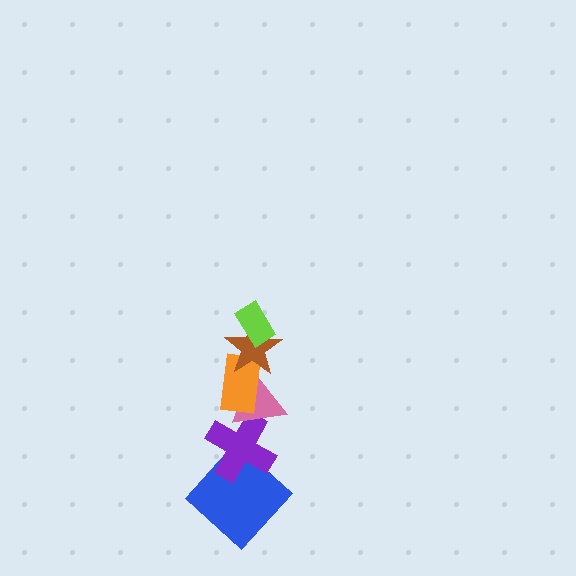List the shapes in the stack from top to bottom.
From top to bottom: the lime rectangle, the brown star, the orange rectangle, the pink triangle, the purple cross, the blue diamond.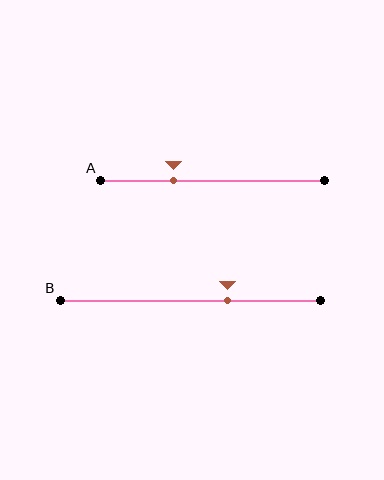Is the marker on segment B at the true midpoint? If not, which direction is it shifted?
No, the marker on segment B is shifted to the right by about 14% of the segment length.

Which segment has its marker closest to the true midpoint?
Segment B has its marker closest to the true midpoint.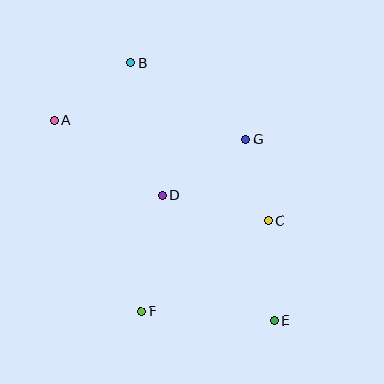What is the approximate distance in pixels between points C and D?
The distance between C and D is approximately 109 pixels.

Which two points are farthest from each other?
Points A and E are farthest from each other.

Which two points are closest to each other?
Points C and G are closest to each other.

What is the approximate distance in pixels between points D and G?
The distance between D and G is approximately 100 pixels.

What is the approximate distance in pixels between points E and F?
The distance between E and F is approximately 133 pixels.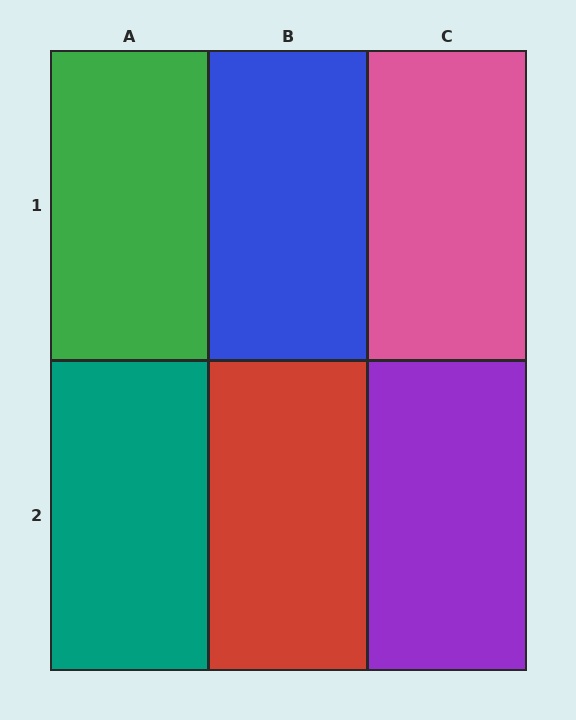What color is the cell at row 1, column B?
Blue.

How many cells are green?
1 cell is green.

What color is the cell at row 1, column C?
Pink.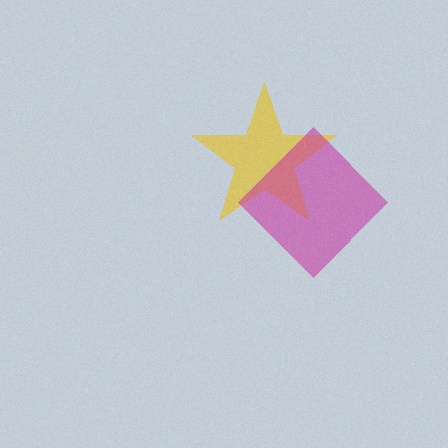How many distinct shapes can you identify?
There are 2 distinct shapes: a yellow star, a magenta diamond.